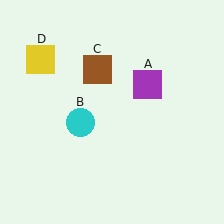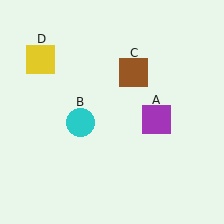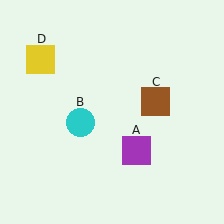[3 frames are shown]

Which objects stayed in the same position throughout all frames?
Cyan circle (object B) and yellow square (object D) remained stationary.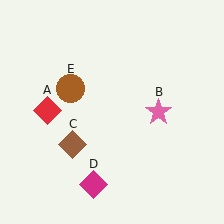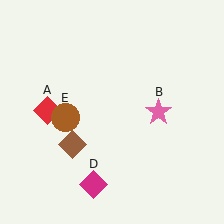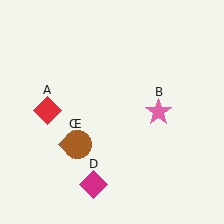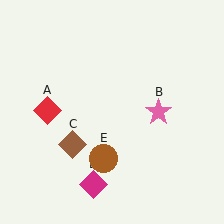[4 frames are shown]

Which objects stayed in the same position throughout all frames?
Red diamond (object A) and pink star (object B) and brown diamond (object C) and magenta diamond (object D) remained stationary.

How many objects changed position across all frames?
1 object changed position: brown circle (object E).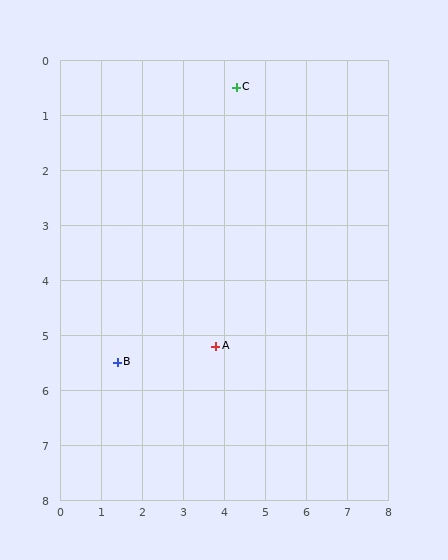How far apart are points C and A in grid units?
Points C and A are about 4.7 grid units apart.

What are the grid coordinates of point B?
Point B is at approximately (1.4, 5.5).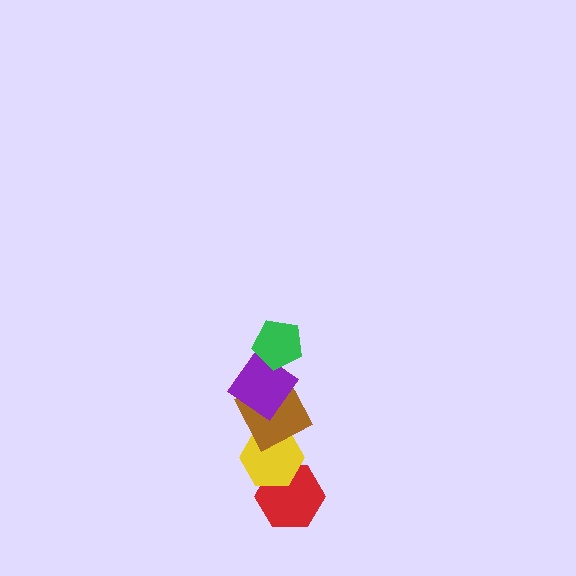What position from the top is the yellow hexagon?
The yellow hexagon is 4th from the top.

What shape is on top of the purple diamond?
The green pentagon is on top of the purple diamond.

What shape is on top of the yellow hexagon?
The brown square is on top of the yellow hexagon.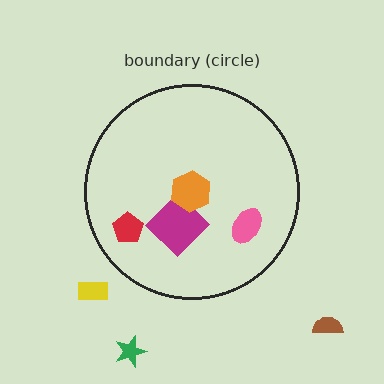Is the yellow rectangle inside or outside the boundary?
Outside.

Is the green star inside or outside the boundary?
Outside.